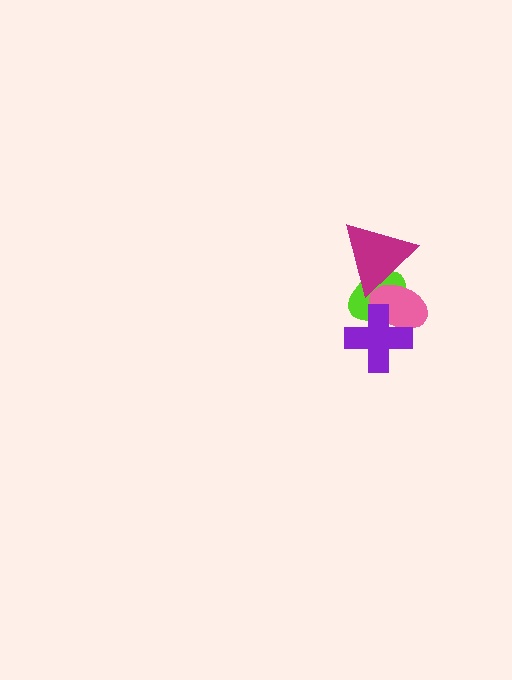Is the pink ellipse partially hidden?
Yes, it is partially covered by another shape.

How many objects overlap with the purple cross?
2 objects overlap with the purple cross.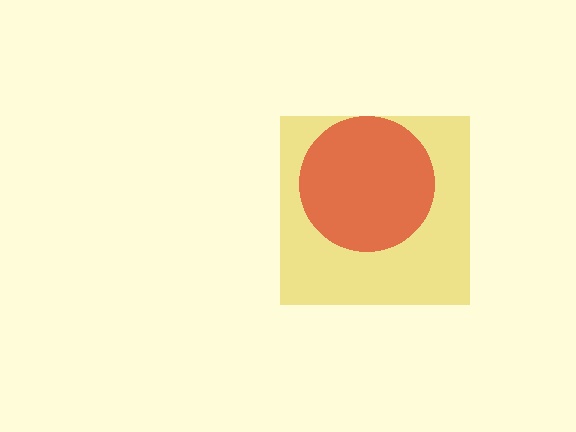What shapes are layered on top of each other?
The layered shapes are: a yellow square, a red circle.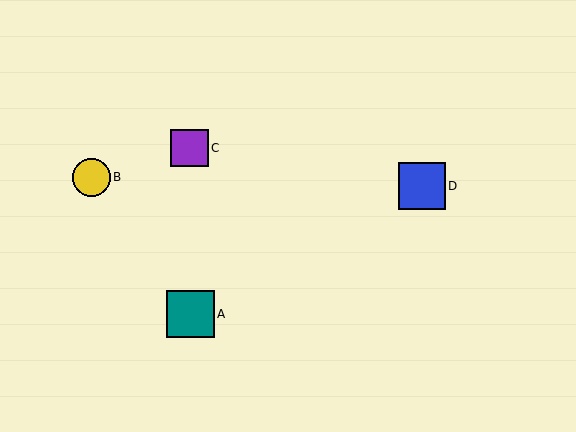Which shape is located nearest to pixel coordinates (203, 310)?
The teal square (labeled A) at (190, 314) is nearest to that location.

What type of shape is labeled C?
Shape C is a purple square.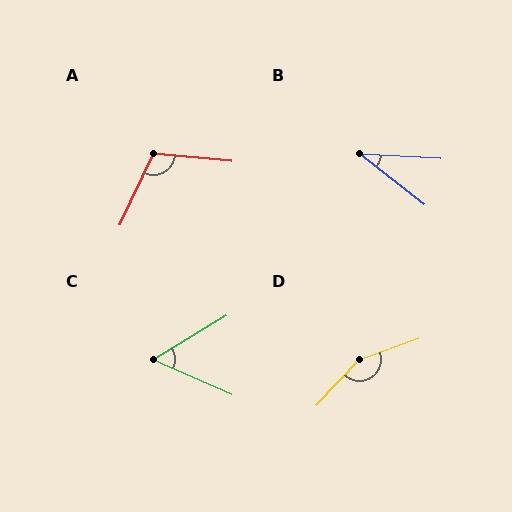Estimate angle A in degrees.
Approximately 110 degrees.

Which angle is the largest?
D, at approximately 153 degrees.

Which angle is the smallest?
B, at approximately 35 degrees.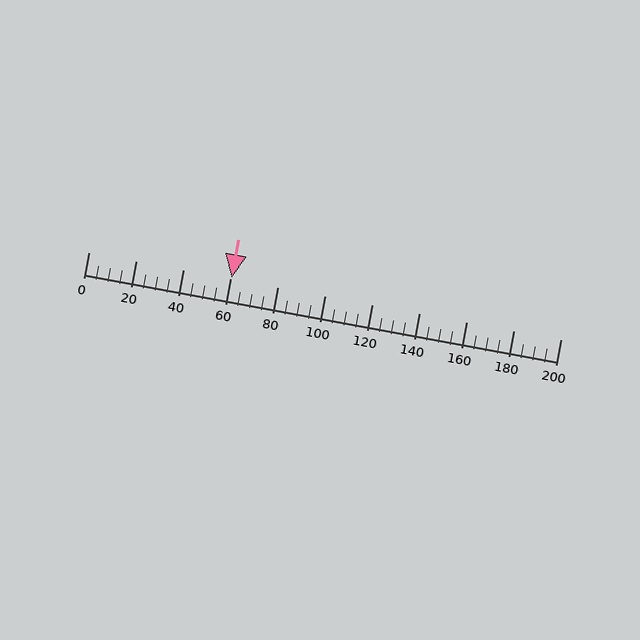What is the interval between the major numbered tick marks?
The major tick marks are spaced 20 units apart.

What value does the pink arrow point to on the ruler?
The pink arrow points to approximately 61.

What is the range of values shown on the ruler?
The ruler shows values from 0 to 200.